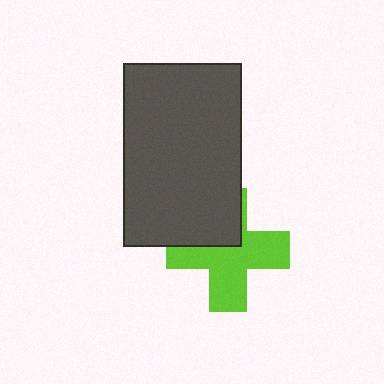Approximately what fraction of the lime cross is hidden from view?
Roughly 33% of the lime cross is hidden behind the dark gray rectangle.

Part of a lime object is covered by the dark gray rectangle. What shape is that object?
It is a cross.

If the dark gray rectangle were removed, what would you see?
You would see the complete lime cross.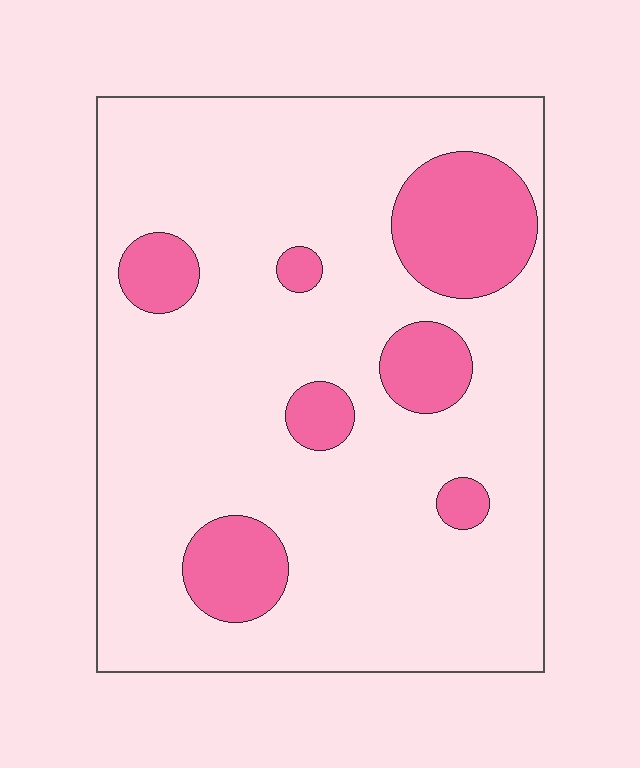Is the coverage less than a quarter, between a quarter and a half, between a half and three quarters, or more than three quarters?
Less than a quarter.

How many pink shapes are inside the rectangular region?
7.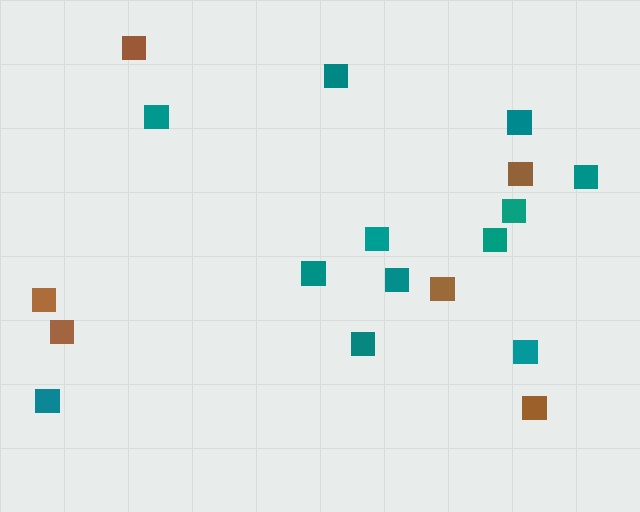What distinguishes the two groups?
There are 2 groups: one group of teal squares (12) and one group of brown squares (6).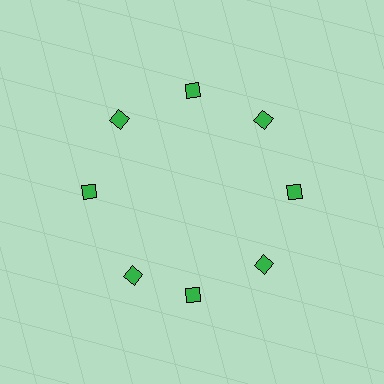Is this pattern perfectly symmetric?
No. The 8 green diamonds are arranged in a ring, but one element near the 8 o'clock position is rotated out of alignment along the ring, breaking the 8-fold rotational symmetry.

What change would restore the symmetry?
The symmetry would be restored by rotating it back into even spacing with its neighbors so that all 8 diamonds sit at equal angles and equal distance from the center.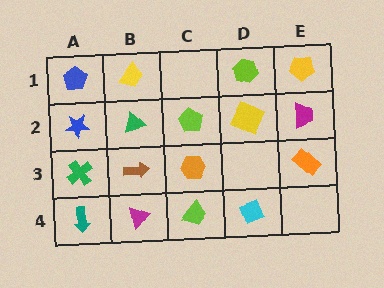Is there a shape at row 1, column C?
No, that cell is empty.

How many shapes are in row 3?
4 shapes.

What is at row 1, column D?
A lime hexagon.